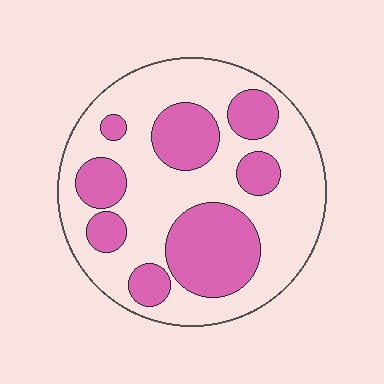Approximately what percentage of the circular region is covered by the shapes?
Approximately 35%.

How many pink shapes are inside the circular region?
8.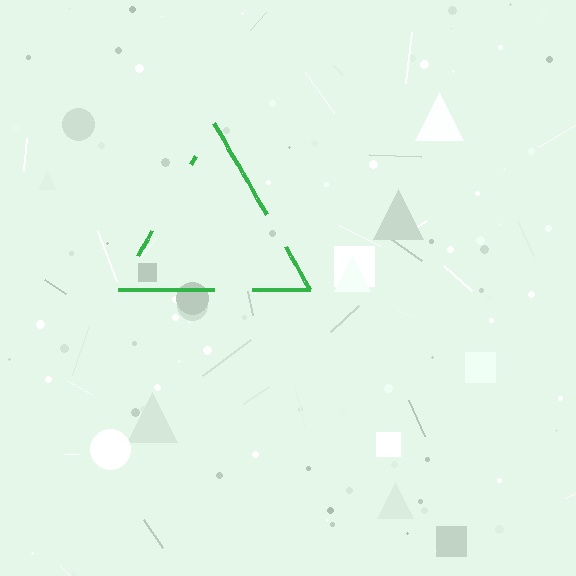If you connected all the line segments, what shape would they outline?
They would outline a triangle.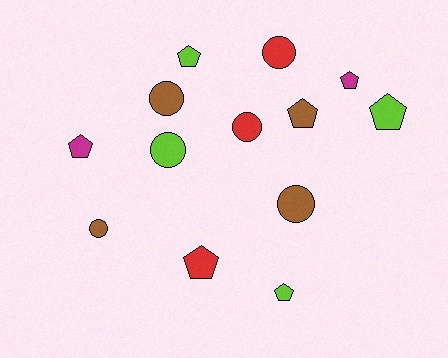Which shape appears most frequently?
Pentagon, with 7 objects.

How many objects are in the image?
There are 13 objects.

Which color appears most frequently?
Brown, with 4 objects.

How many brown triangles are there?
There are no brown triangles.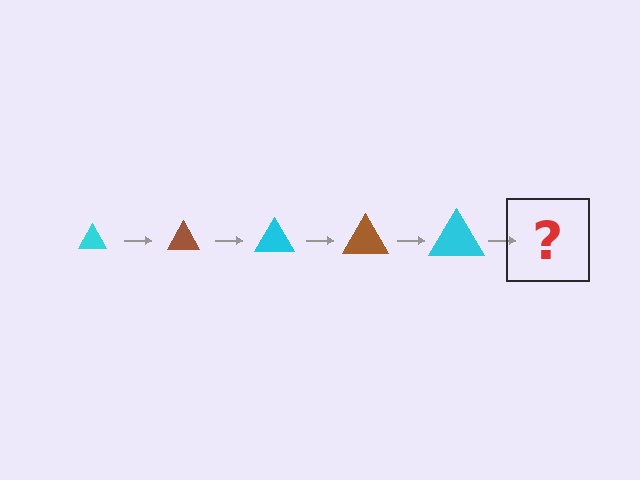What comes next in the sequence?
The next element should be a brown triangle, larger than the previous one.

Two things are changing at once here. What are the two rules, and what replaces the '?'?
The two rules are that the triangle grows larger each step and the color cycles through cyan and brown. The '?' should be a brown triangle, larger than the previous one.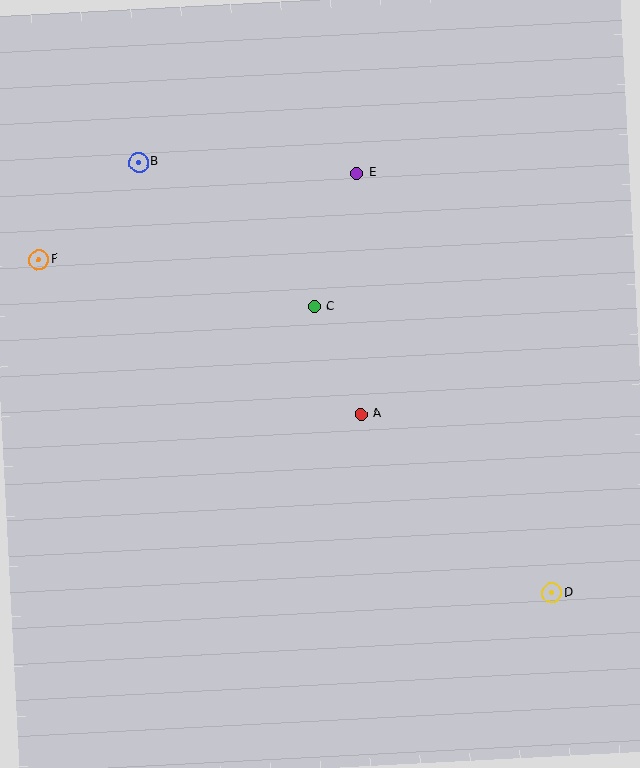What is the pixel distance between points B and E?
The distance between B and E is 219 pixels.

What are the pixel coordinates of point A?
Point A is at (361, 414).